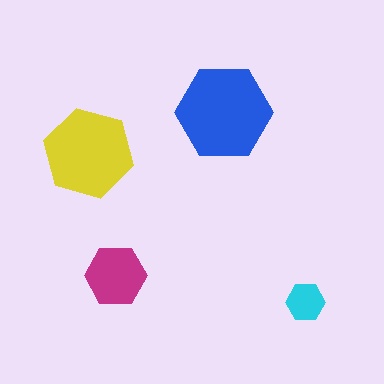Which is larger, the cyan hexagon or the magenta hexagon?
The magenta one.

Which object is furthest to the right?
The cyan hexagon is rightmost.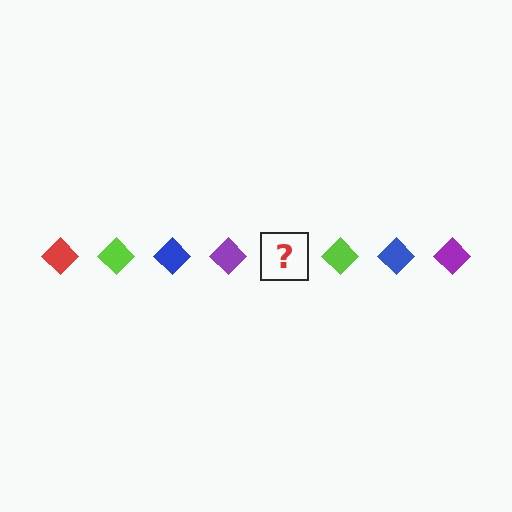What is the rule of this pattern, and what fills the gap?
The rule is that the pattern cycles through red, lime, blue, purple diamonds. The gap should be filled with a red diamond.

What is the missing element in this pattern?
The missing element is a red diamond.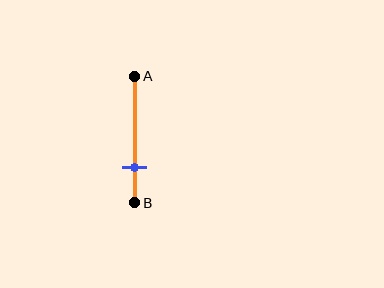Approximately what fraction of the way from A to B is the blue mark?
The blue mark is approximately 70% of the way from A to B.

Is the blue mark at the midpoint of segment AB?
No, the mark is at about 70% from A, not at the 50% midpoint.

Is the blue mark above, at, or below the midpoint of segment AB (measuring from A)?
The blue mark is below the midpoint of segment AB.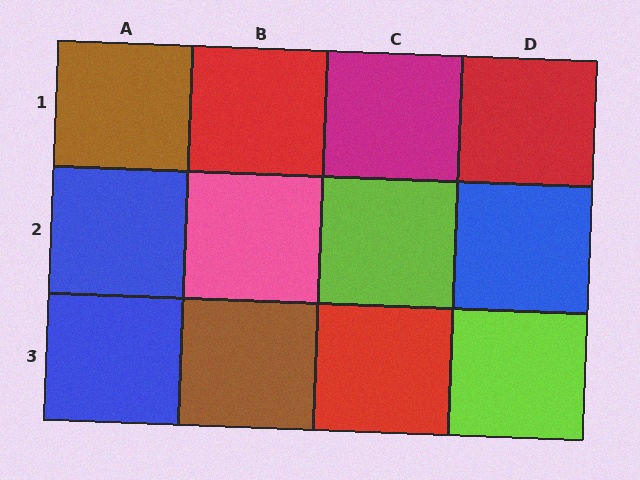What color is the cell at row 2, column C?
Lime.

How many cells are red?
3 cells are red.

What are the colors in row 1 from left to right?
Brown, red, magenta, red.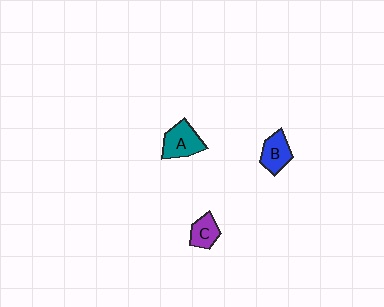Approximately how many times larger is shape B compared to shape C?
Approximately 1.2 times.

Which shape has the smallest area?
Shape C (purple).